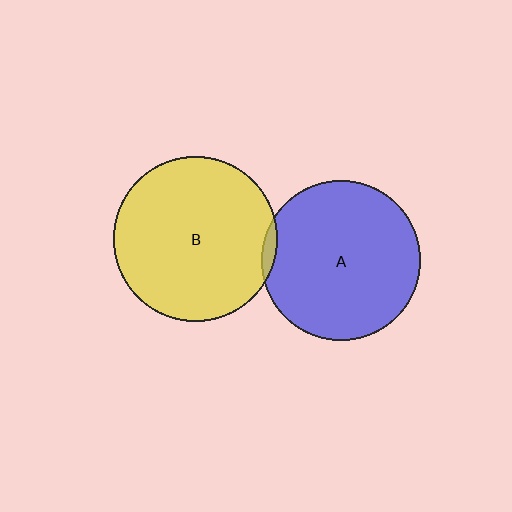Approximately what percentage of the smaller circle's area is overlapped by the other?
Approximately 5%.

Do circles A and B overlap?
Yes.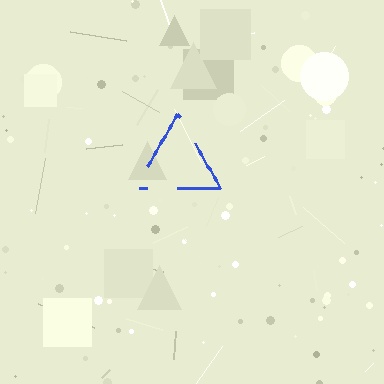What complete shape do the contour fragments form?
The contour fragments form a triangle.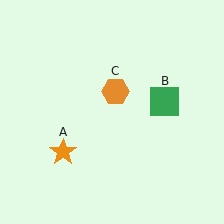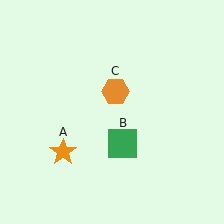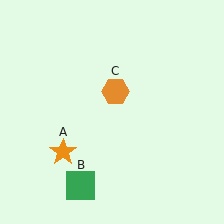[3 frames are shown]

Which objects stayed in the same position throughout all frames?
Orange star (object A) and orange hexagon (object C) remained stationary.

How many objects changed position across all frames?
1 object changed position: green square (object B).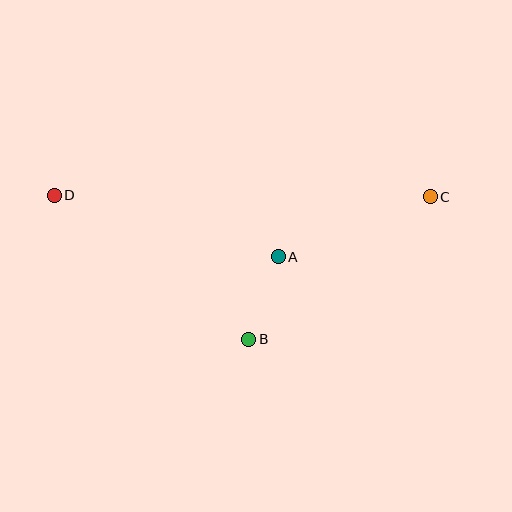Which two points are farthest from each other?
Points C and D are farthest from each other.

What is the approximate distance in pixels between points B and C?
The distance between B and C is approximately 230 pixels.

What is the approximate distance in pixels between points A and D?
The distance between A and D is approximately 233 pixels.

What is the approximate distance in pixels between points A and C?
The distance between A and C is approximately 163 pixels.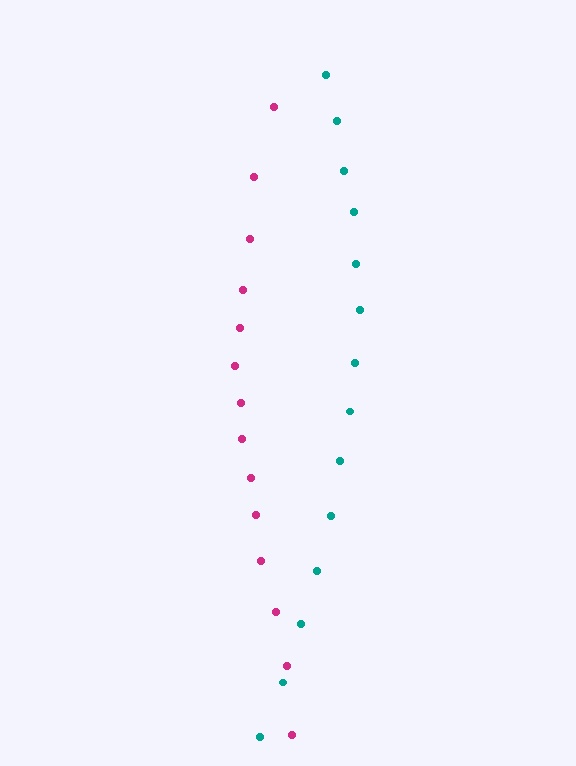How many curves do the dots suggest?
There are 2 distinct paths.